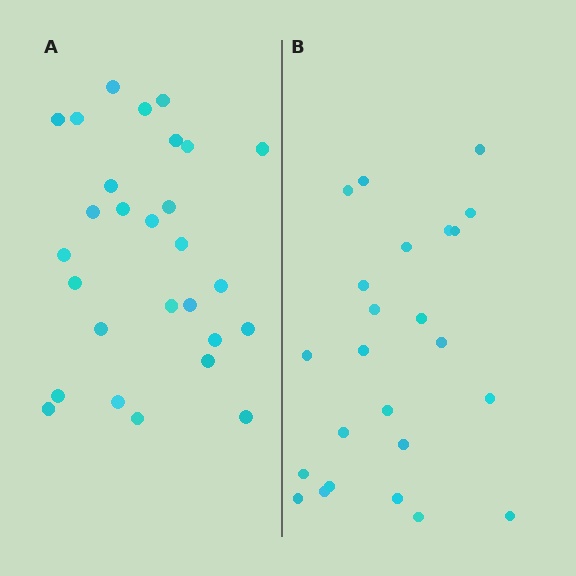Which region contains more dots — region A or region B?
Region A (the left region) has more dots.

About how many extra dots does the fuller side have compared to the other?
Region A has about 4 more dots than region B.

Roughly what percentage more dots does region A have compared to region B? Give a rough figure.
About 15% more.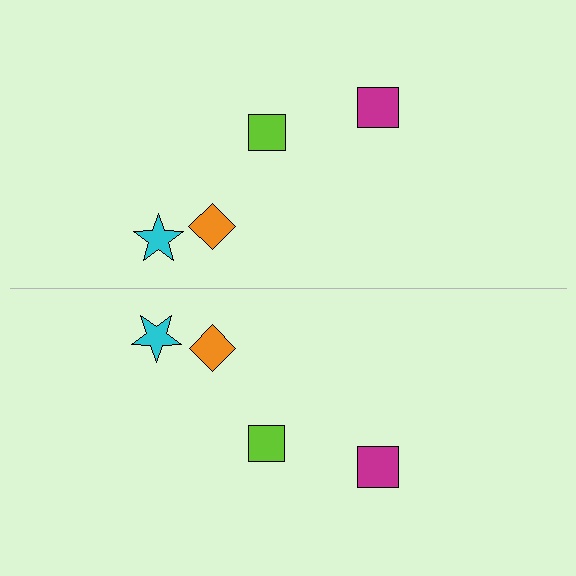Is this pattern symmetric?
Yes, this pattern has bilateral (reflection) symmetry.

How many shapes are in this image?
There are 8 shapes in this image.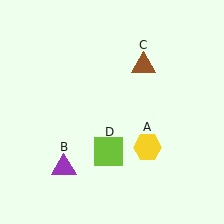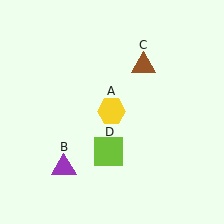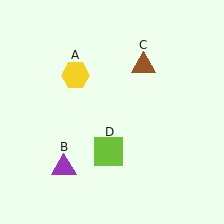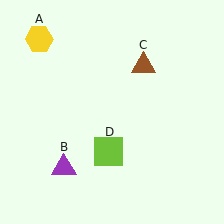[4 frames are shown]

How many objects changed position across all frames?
1 object changed position: yellow hexagon (object A).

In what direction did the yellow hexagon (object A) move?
The yellow hexagon (object A) moved up and to the left.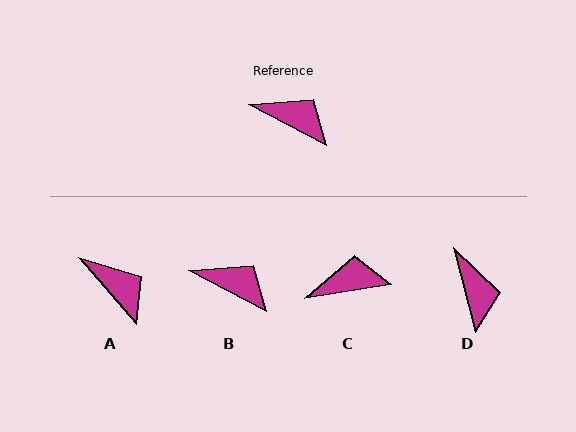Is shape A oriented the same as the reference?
No, it is off by about 21 degrees.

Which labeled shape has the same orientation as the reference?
B.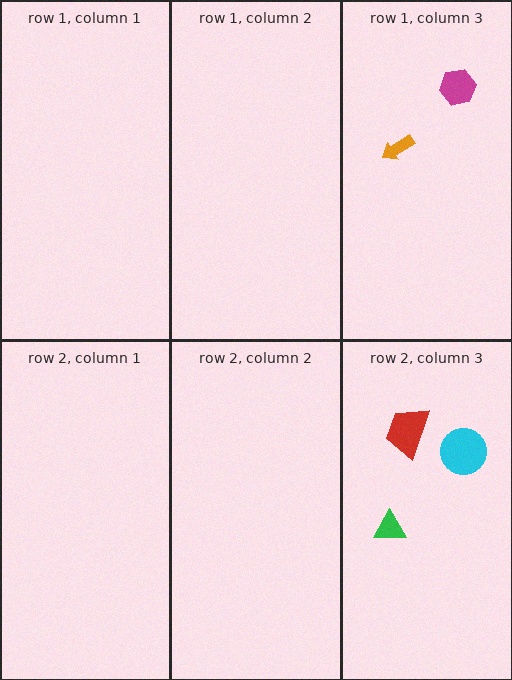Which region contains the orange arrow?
The row 1, column 3 region.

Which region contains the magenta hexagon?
The row 1, column 3 region.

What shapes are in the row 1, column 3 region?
The orange arrow, the magenta hexagon.